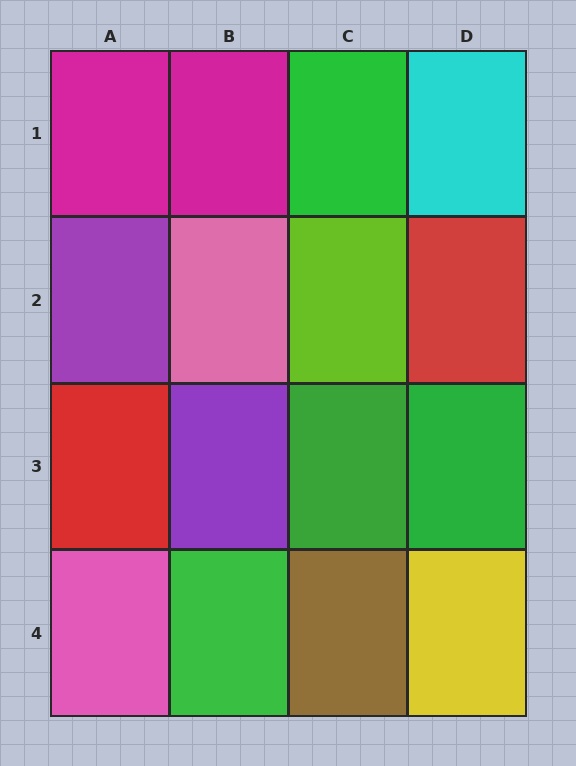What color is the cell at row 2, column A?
Purple.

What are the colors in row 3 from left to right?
Red, purple, green, green.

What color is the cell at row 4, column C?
Brown.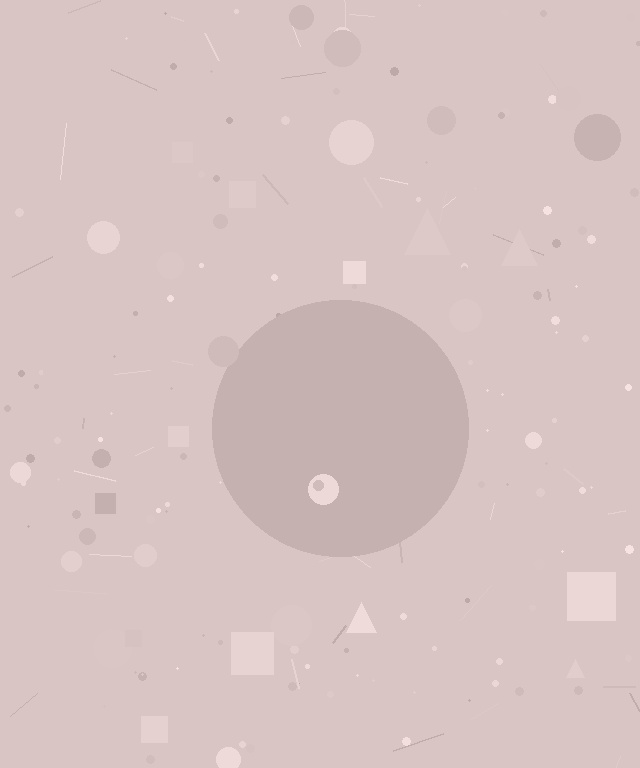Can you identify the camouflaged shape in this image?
The camouflaged shape is a circle.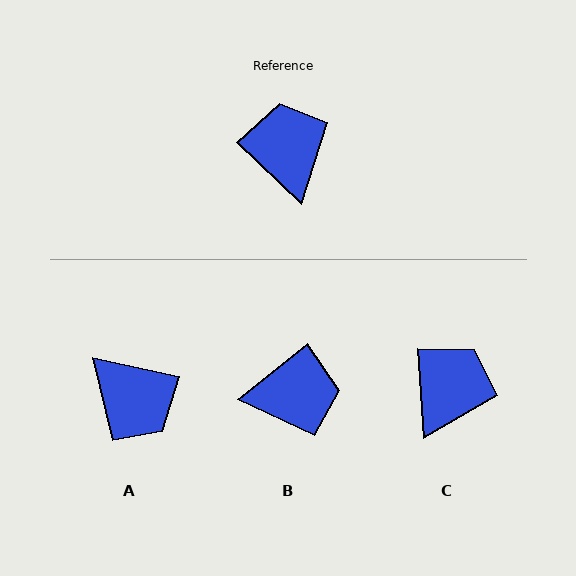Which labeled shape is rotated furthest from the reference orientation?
A, about 149 degrees away.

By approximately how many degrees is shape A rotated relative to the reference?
Approximately 149 degrees clockwise.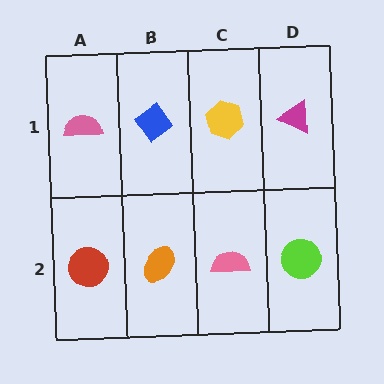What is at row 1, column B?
A blue diamond.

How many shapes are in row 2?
4 shapes.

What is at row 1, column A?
A pink semicircle.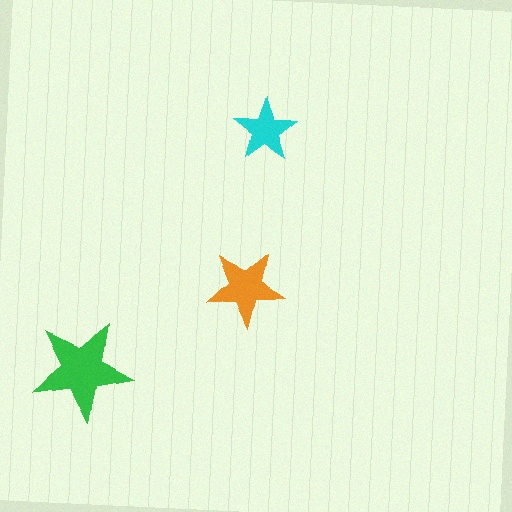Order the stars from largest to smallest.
the green one, the orange one, the cyan one.